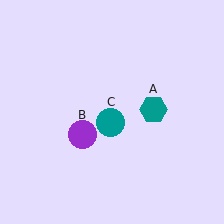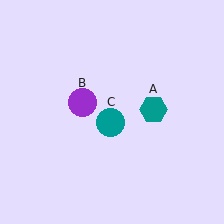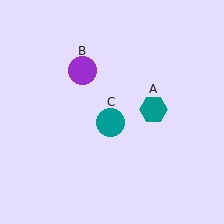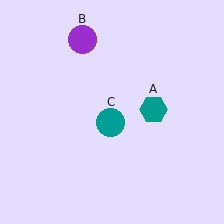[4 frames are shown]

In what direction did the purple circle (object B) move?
The purple circle (object B) moved up.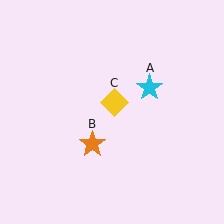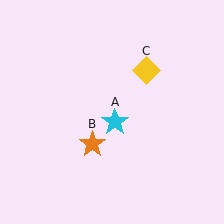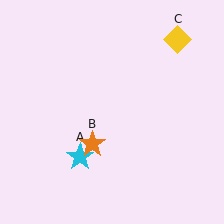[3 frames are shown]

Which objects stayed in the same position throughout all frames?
Orange star (object B) remained stationary.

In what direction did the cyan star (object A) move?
The cyan star (object A) moved down and to the left.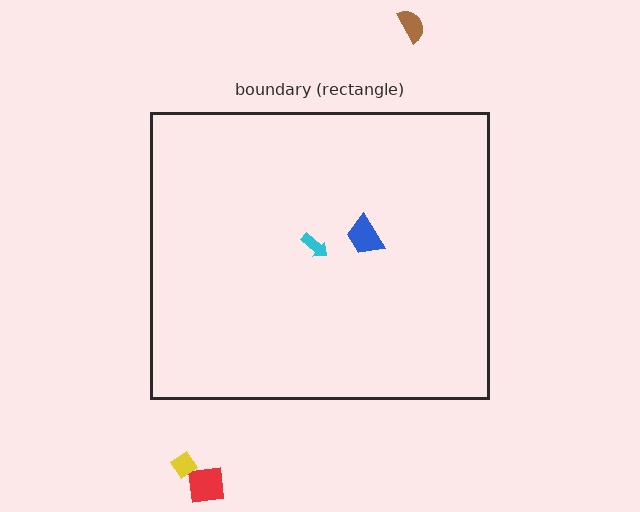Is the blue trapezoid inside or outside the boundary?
Inside.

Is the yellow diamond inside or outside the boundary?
Outside.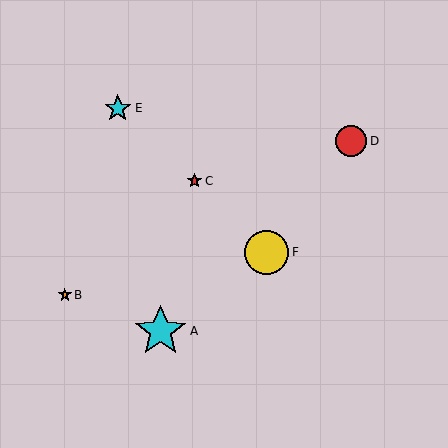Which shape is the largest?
The cyan star (labeled A) is the largest.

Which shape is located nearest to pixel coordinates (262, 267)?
The yellow circle (labeled F) at (267, 252) is nearest to that location.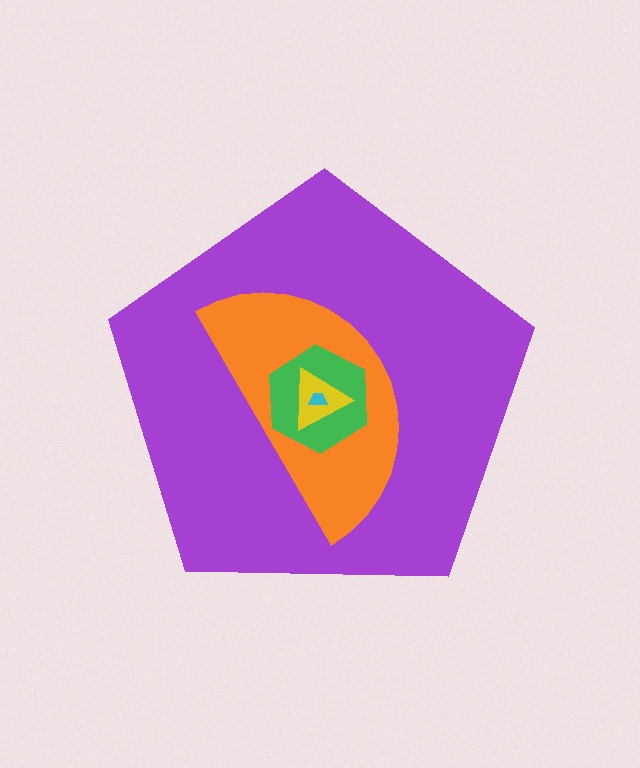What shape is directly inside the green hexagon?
The yellow triangle.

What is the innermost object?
The cyan trapezoid.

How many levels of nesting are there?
5.